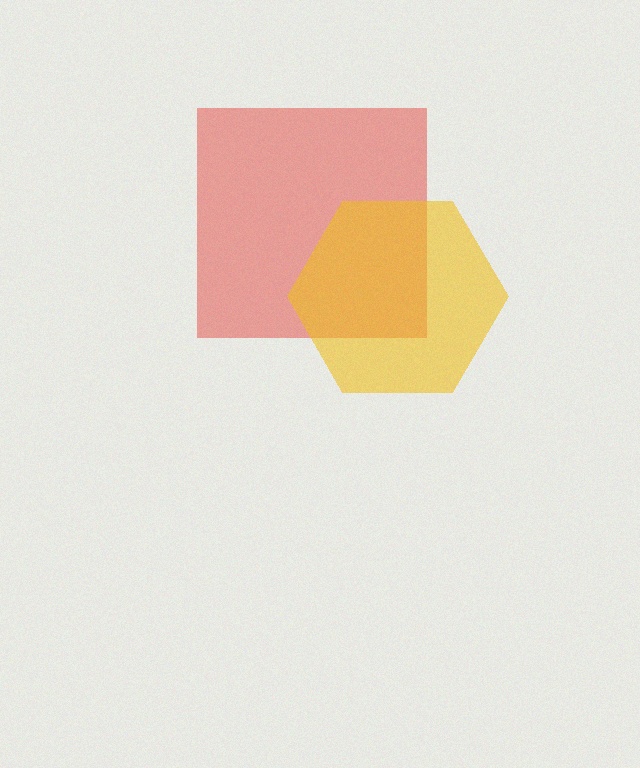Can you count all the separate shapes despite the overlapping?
Yes, there are 2 separate shapes.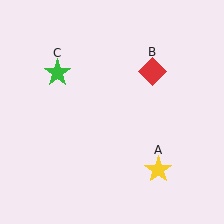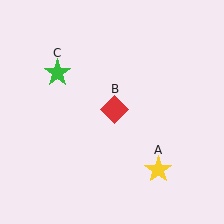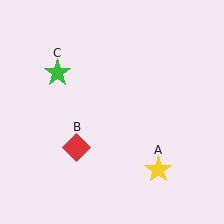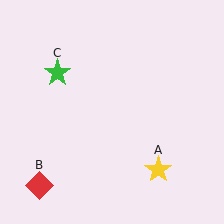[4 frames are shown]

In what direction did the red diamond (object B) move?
The red diamond (object B) moved down and to the left.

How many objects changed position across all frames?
1 object changed position: red diamond (object B).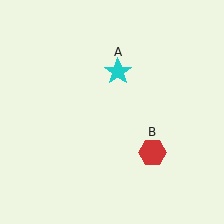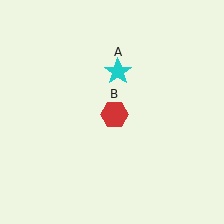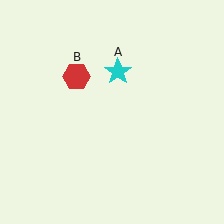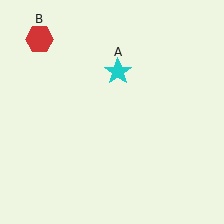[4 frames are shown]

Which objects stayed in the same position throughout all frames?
Cyan star (object A) remained stationary.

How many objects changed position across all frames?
1 object changed position: red hexagon (object B).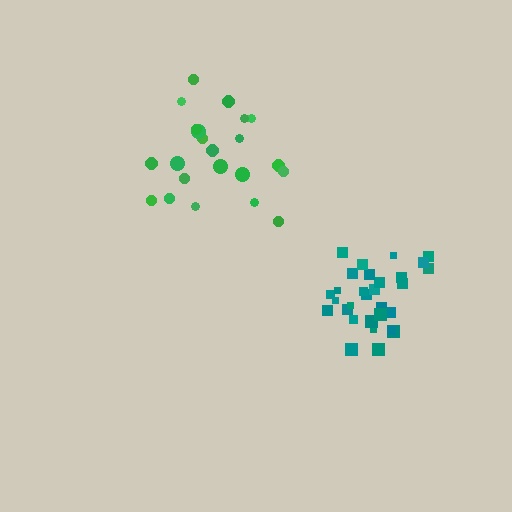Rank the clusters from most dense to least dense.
teal, green.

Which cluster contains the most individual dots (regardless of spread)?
Teal (30).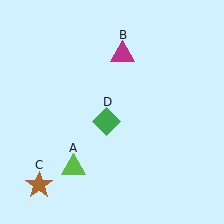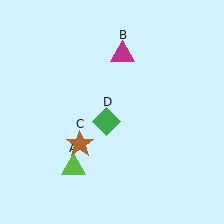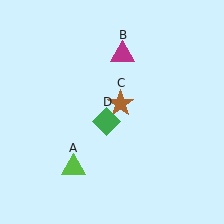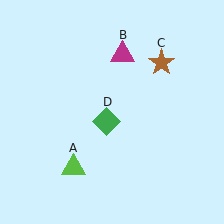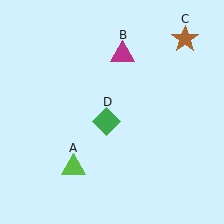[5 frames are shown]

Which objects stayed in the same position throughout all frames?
Lime triangle (object A) and magenta triangle (object B) and green diamond (object D) remained stationary.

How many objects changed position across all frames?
1 object changed position: brown star (object C).